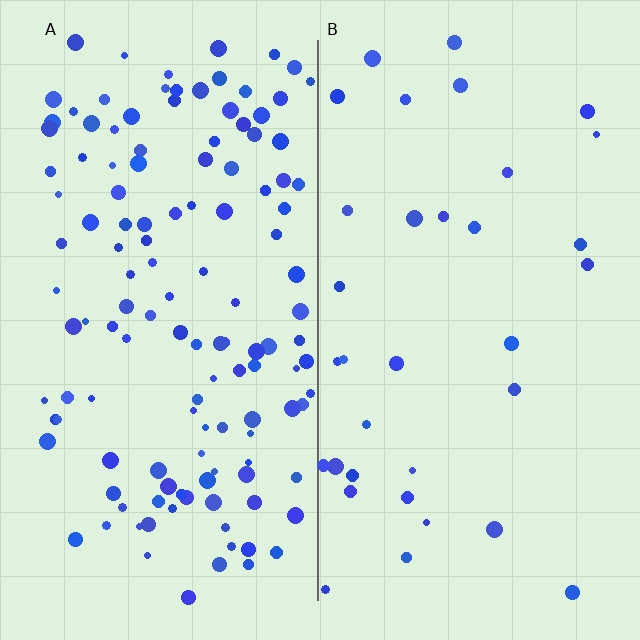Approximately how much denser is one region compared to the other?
Approximately 4.0× — region A over region B.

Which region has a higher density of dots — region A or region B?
A (the left).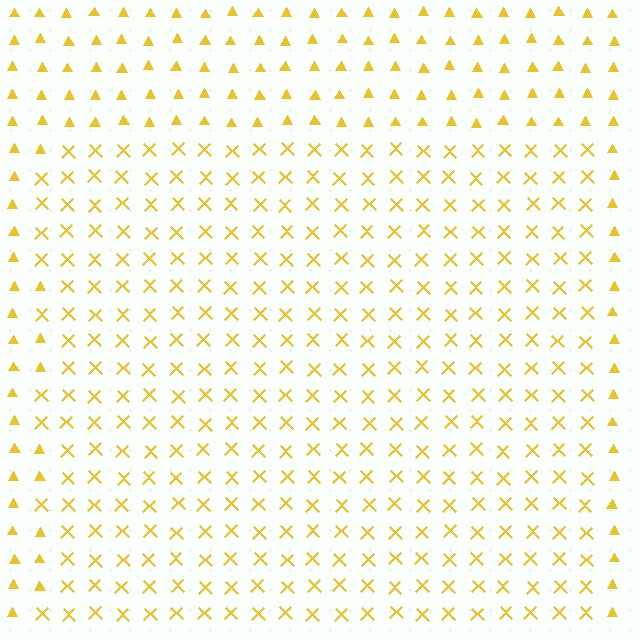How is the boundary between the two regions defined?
The boundary is defined by a change in element shape: X marks inside vs. triangles outside. All elements share the same color and spacing.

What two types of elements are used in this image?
The image uses X marks inside the rectangle region and triangles outside it.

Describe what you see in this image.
The image is filled with small yellow elements arranged in a uniform grid. A rectangle-shaped region contains X marks, while the surrounding area contains triangles. The boundary is defined purely by the change in element shape.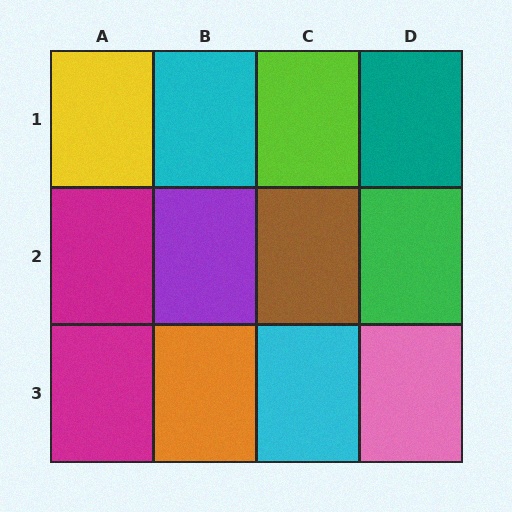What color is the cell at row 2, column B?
Purple.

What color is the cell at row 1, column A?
Yellow.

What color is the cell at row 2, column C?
Brown.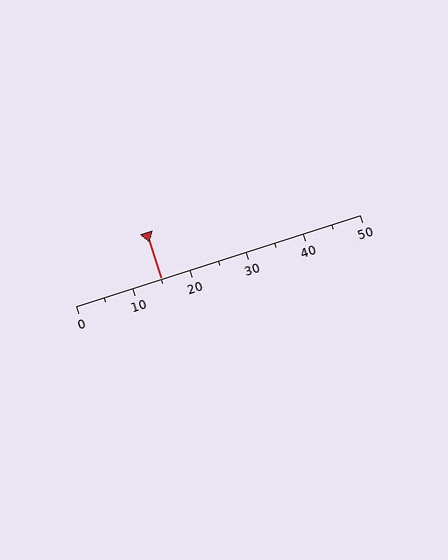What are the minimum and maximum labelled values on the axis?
The axis runs from 0 to 50.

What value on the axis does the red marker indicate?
The marker indicates approximately 15.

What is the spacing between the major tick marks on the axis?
The major ticks are spaced 10 apart.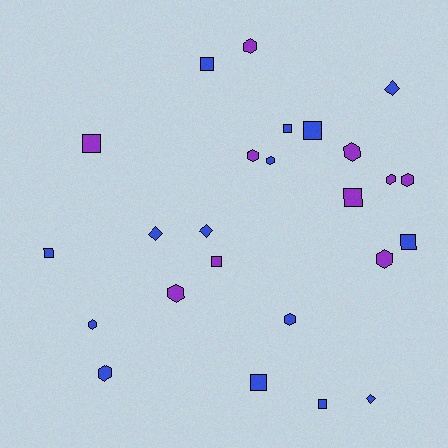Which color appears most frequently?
Blue, with 15 objects.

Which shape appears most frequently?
Hexagon, with 11 objects.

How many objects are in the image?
There are 25 objects.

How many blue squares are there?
There are 7 blue squares.